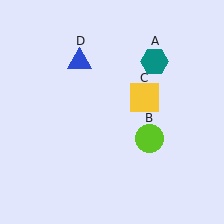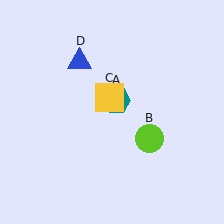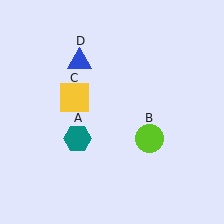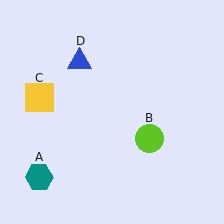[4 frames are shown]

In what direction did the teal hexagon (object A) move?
The teal hexagon (object A) moved down and to the left.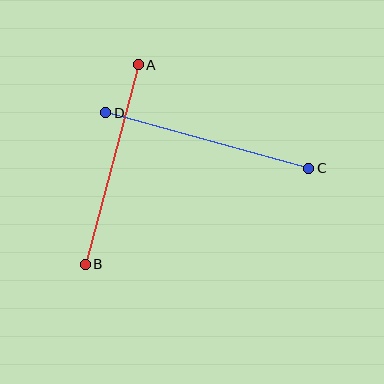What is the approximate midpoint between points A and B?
The midpoint is at approximately (112, 165) pixels.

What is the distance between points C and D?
The distance is approximately 211 pixels.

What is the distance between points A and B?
The distance is approximately 207 pixels.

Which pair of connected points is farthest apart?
Points C and D are farthest apart.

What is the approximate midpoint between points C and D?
The midpoint is at approximately (207, 141) pixels.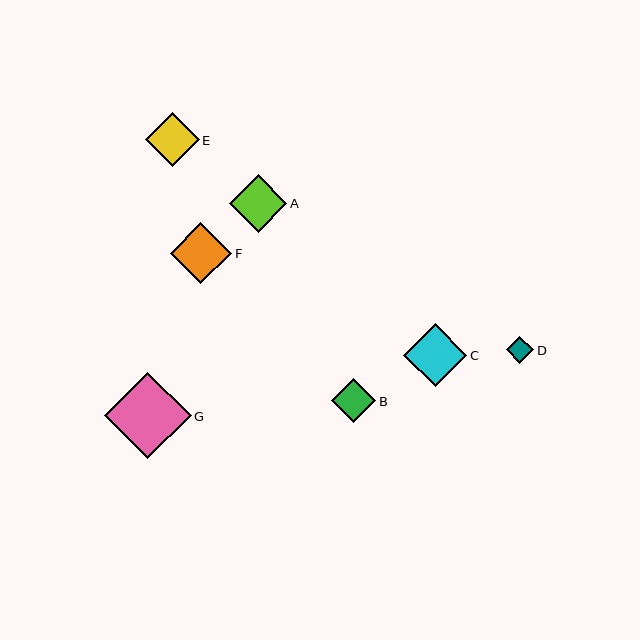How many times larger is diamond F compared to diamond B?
Diamond F is approximately 1.4 times the size of diamond B.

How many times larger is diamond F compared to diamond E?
Diamond F is approximately 1.1 times the size of diamond E.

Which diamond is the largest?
Diamond G is the largest with a size of approximately 86 pixels.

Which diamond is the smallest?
Diamond D is the smallest with a size of approximately 27 pixels.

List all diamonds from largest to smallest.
From largest to smallest: G, C, F, A, E, B, D.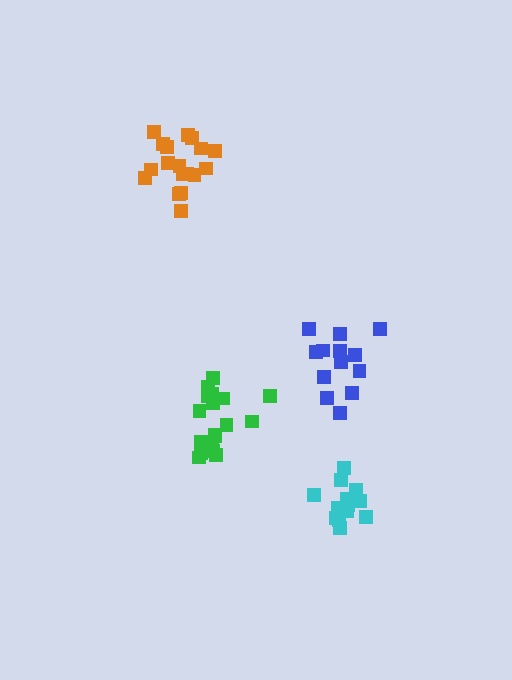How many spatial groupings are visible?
There are 4 spatial groupings.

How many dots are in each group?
Group 1: 13 dots, Group 2: 18 dots, Group 3: 13 dots, Group 4: 18 dots (62 total).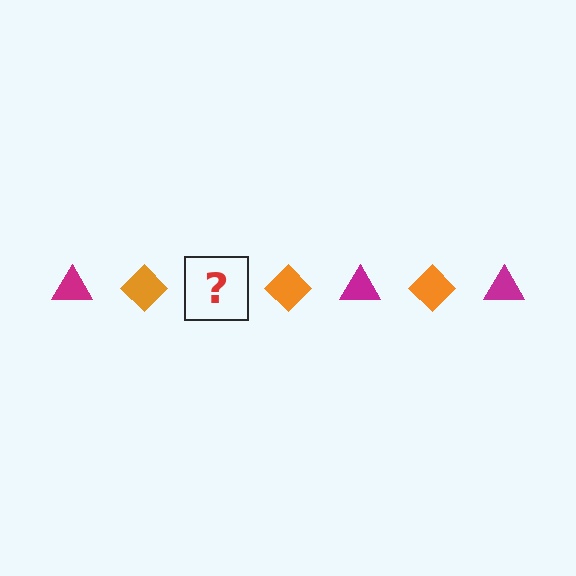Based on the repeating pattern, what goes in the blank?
The blank should be a magenta triangle.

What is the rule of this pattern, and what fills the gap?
The rule is that the pattern alternates between magenta triangle and orange diamond. The gap should be filled with a magenta triangle.